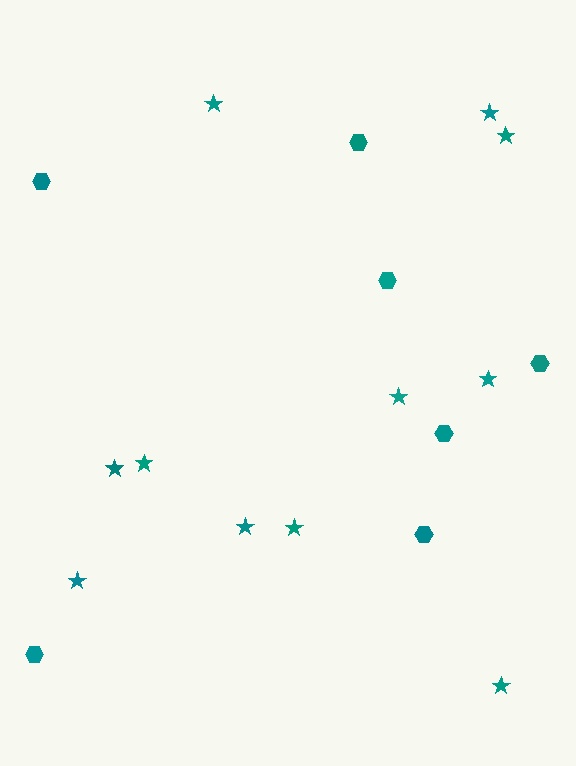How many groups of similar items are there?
There are 2 groups: one group of stars (11) and one group of hexagons (7).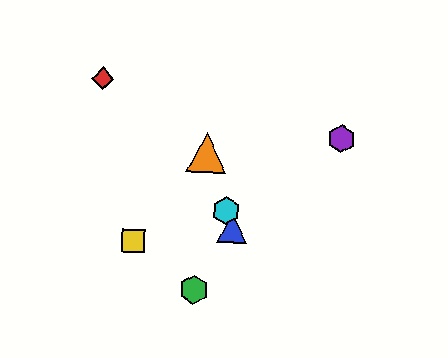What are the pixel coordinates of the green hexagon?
The green hexagon is at (194, 290).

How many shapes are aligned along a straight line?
3 shapes (the blue triangle, the orange triangle, the cyan hexagon) are aligned along a straight line.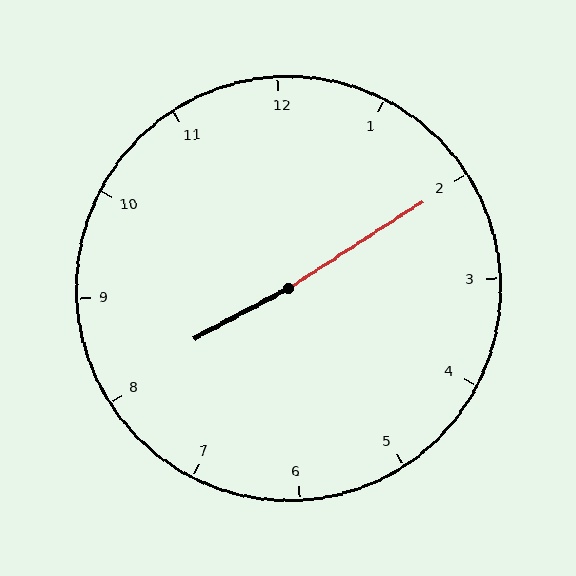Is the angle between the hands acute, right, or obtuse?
It is obtuse.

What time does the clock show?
8:10.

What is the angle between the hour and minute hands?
Approximately 175 degrees.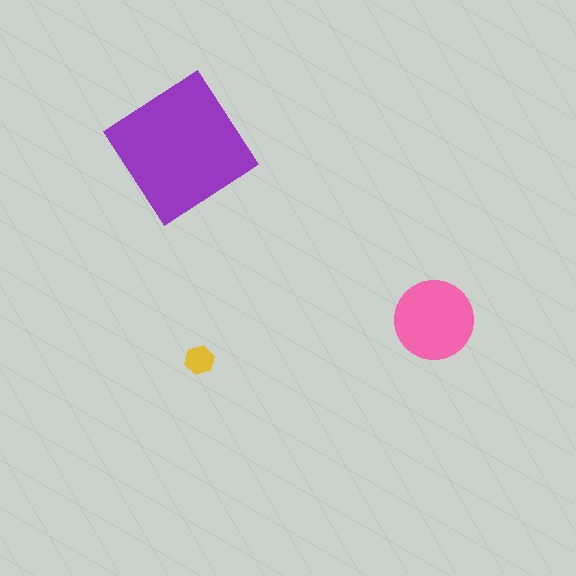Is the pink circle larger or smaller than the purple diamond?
Smaller.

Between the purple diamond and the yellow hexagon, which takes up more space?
The purple diamond.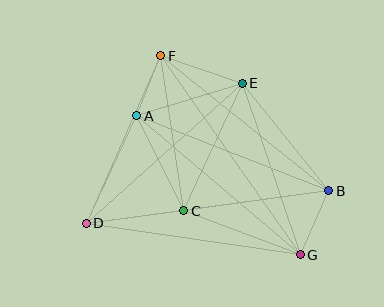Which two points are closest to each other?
Points A and F are closest to each other.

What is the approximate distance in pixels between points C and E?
The distance between C and E is approximately 140 pixels.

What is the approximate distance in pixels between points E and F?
The distance between E and F is approximately 86 pixels.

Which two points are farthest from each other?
Points B and D are farthest from each other.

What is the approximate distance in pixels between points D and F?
The distance between D and F is approximately 183 pixels.